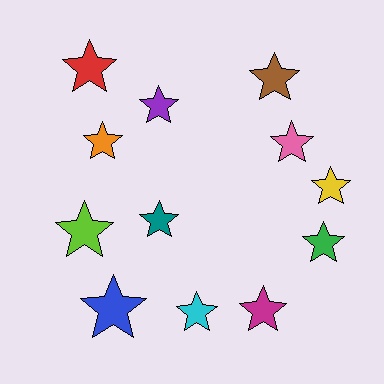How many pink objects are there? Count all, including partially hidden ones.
There is 1 pink object.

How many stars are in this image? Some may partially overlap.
There are 12 stars.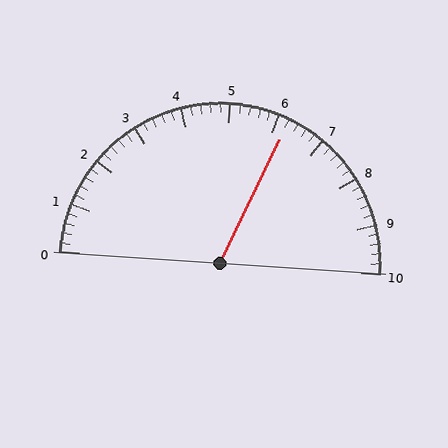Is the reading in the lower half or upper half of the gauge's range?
The reading is in the upper half of the range (0 to 10).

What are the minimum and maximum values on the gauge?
The gauge ranges from 0 to 10.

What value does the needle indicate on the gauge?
The needle indicates approximately 6.2.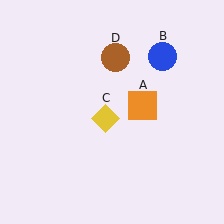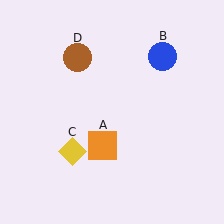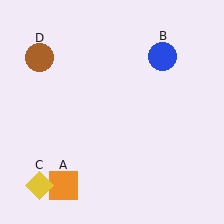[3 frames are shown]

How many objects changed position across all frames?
3 objects changed position: orange square (object A), yellow diamond (object C), brown circle (object D).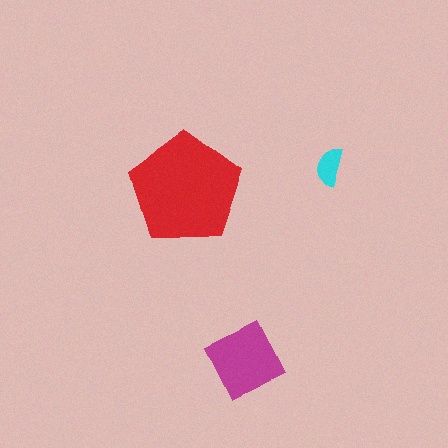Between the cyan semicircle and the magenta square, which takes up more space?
The magenta square.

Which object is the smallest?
The cyan semicircle.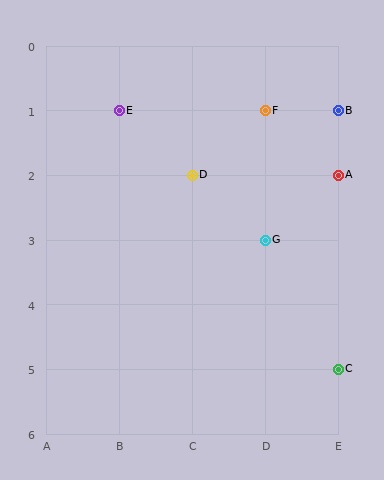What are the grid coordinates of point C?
Point C is at grid coordinates (E, 5).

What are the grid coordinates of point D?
Point D is at grid coordinates (C, 2).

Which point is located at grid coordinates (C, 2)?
Point D is at (C, 2).